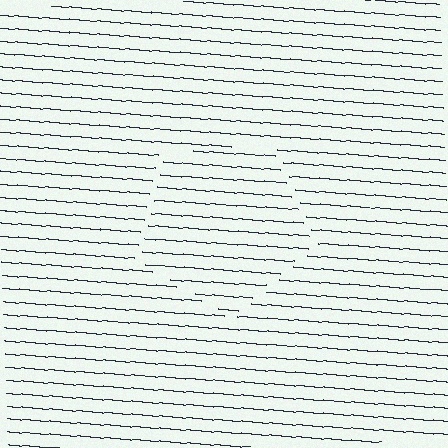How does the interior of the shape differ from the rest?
The interior of the shape contains the same grating, shifted by half a period — the contour is defined by the phase discontinuity where line-ends from the inner and outer gratings abut.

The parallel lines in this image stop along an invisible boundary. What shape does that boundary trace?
An illusory pentagon. The interior of the shape contains the same grating, shifted by half a period — the contour is defined by the phase discontinuity where line-ends from the inner and outer gratings abut.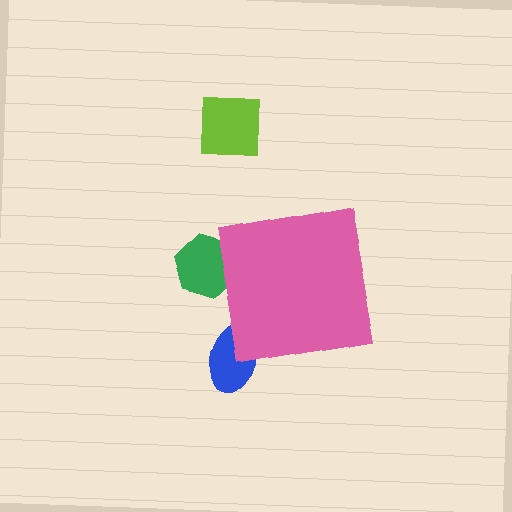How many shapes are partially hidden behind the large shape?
2 shapes are partially hidden.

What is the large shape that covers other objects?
A pink square.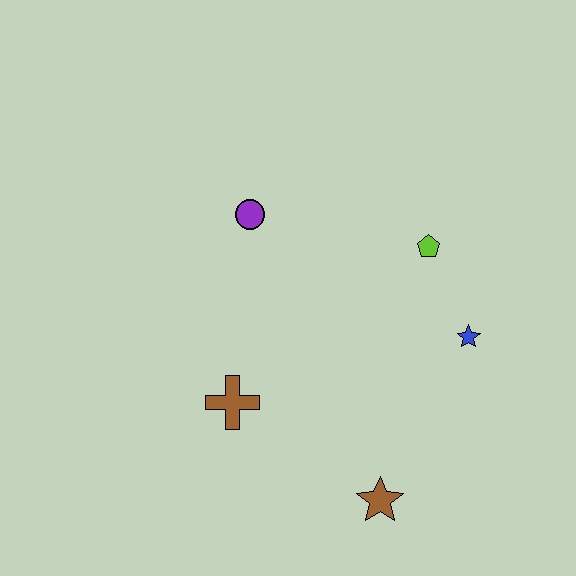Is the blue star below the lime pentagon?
Yes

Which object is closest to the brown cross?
The brown star is closest to the brown cross.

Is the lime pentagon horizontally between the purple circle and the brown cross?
No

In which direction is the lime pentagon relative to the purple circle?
The lime pentagon is to the right of the purple circle.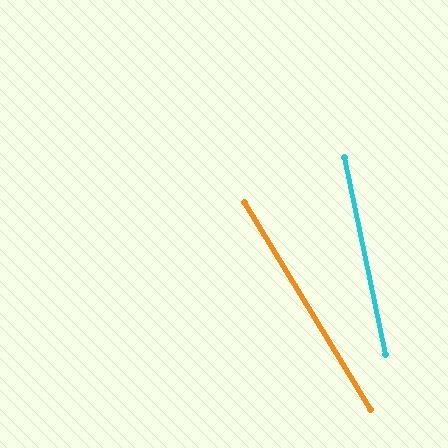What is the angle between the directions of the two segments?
Approximately 20 degrees.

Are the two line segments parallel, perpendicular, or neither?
Neither parallel nor perpendicular — they differ by about 20°.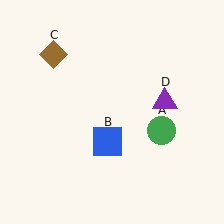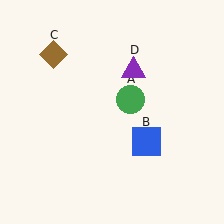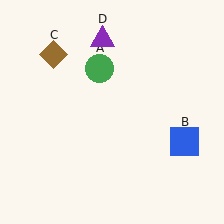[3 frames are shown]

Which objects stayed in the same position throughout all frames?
Brown diamond (object C) remained stationary.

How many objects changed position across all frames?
3 objects changed position: green circle (object A), blue square (object B), purple triangle (object D).